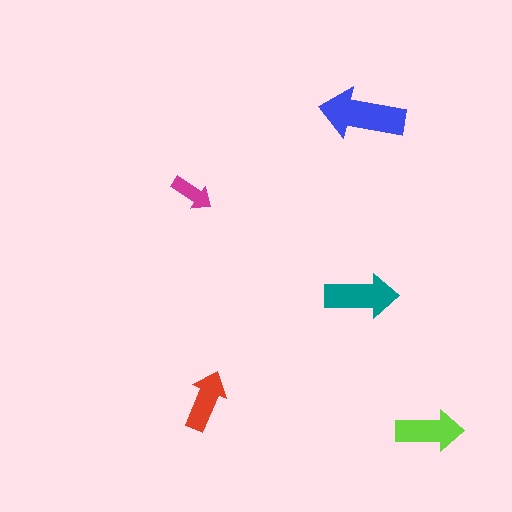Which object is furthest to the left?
The magenta arrow is leftmost.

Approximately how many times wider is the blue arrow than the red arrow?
About 1.5 times wider.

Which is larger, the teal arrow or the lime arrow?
The teal one.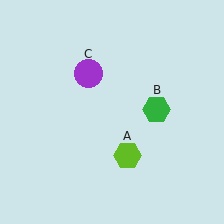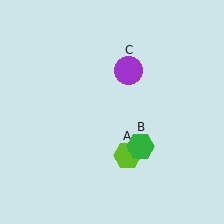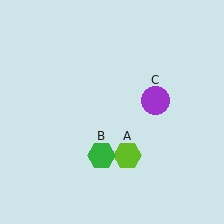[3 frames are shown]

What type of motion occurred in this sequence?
The green hexagon (object B), purple circle (object C) rotated clockwise around the center of the scene.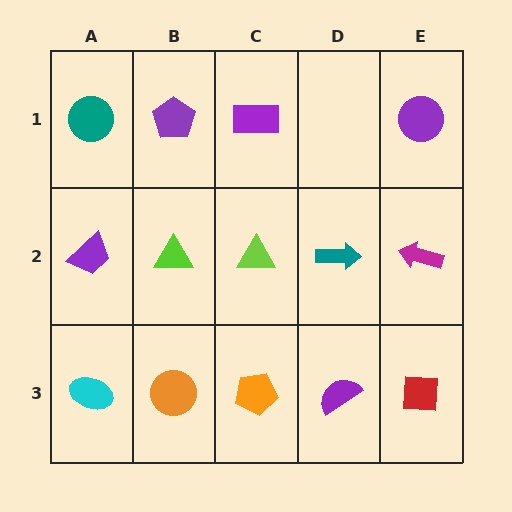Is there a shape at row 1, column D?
No, that cell is empty.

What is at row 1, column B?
A purple pentagon.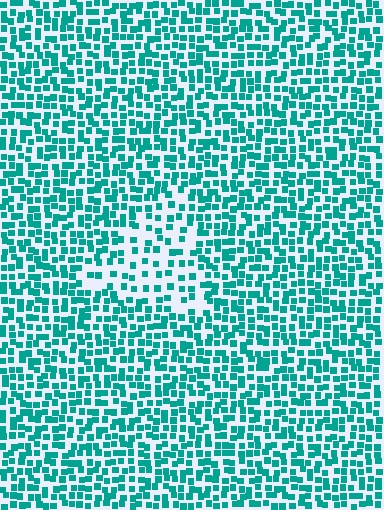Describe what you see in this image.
The image contains small teal elements arranged at two different densities. A triangle-shaped region is visible where the elements are less densely packed than the surrounding area.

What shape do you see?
I see a triangle.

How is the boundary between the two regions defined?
The boundary is defined by a change in element density (approximately 1.9x ratio). All elements are the same color, size, and shape.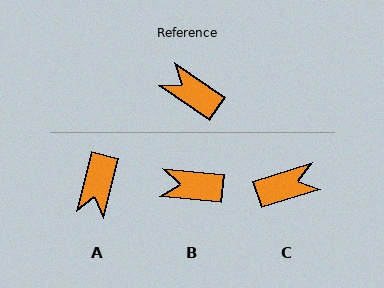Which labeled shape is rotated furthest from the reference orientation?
C, about 128 degrees away.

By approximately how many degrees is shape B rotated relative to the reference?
Approximately 29 degrees counter-clockwise.